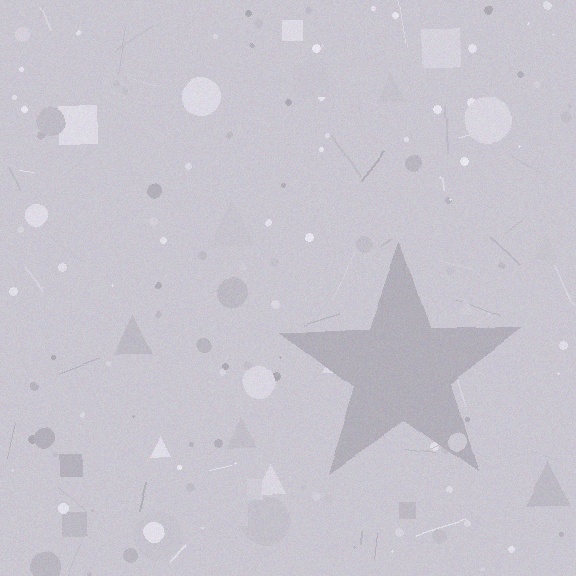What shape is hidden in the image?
A star is hidden in the image.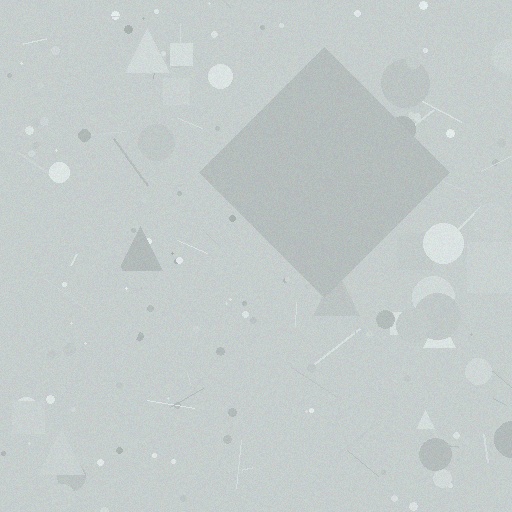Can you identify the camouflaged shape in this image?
The camouflaged shape is a diamond.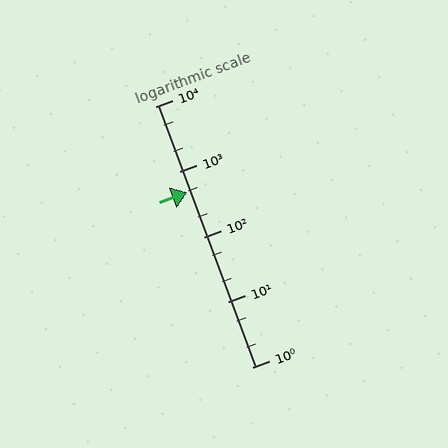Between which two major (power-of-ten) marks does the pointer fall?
The pointer is between 100 and 1000.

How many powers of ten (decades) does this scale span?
The scale spans 4 decades, from 1 to 10000.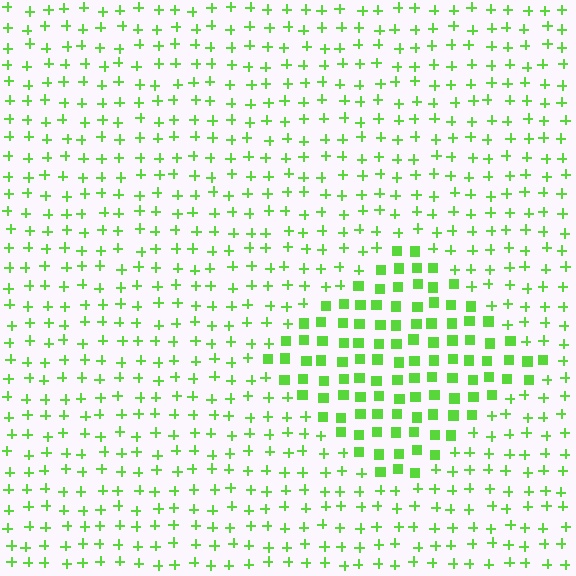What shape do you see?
I see a diamond.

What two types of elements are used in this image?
The image uses squares inside the diamond region and plus signs outside it.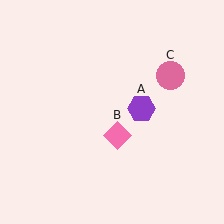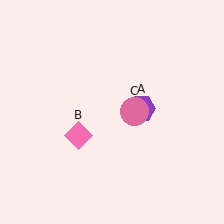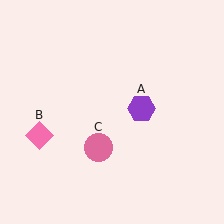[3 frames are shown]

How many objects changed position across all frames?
2 objects changed position: pink diamond (object B), pink circle (object C).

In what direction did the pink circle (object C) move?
The pink circle (object C) moved down and to the left.